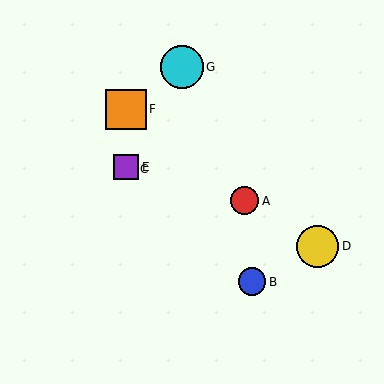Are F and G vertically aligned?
No, F is at x≈126 and G is at x≈182.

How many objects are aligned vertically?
3 objects (C, E, F) are aligned vertically.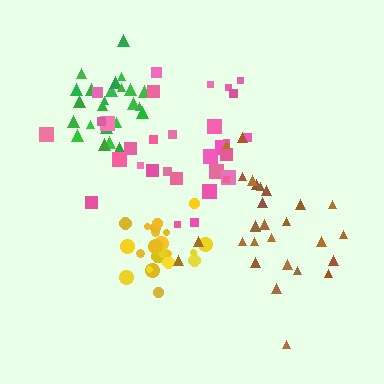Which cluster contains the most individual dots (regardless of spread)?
Pink (31).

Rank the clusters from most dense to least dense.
yellow, green, brown, pink.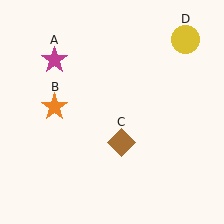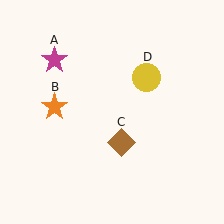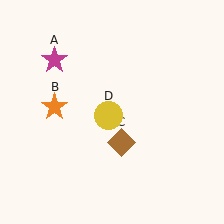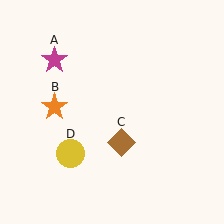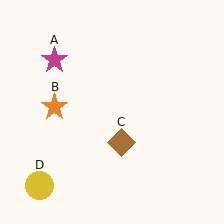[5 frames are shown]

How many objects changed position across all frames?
1 object changed position: yellow circle (object D).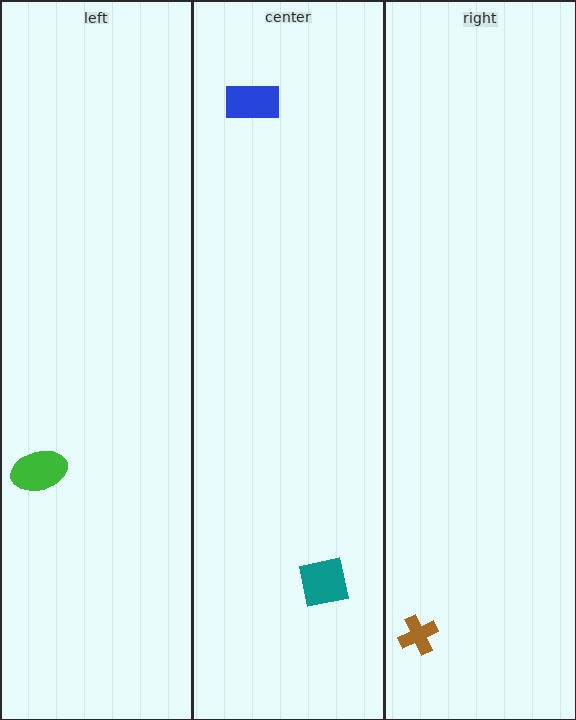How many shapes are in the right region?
1.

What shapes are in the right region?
The brown cross.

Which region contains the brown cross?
The right region.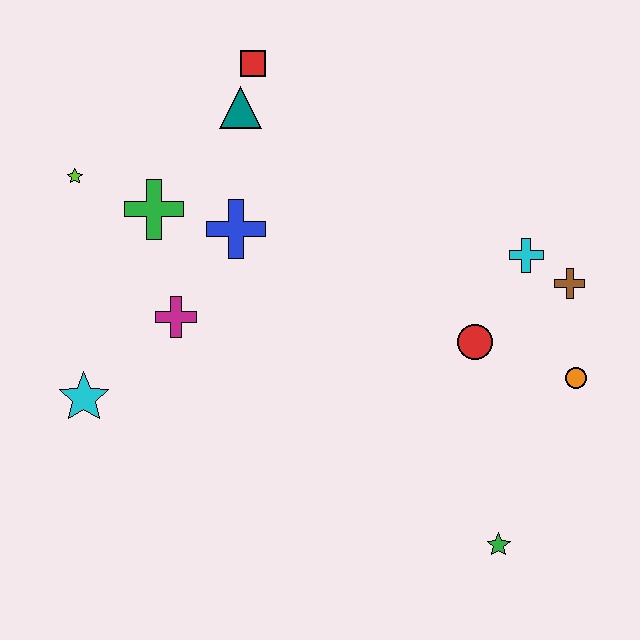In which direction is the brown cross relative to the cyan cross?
The brown cross is to the right of the cyan cross.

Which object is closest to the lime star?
The green cross is closest to the lime star.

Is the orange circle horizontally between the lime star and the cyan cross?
No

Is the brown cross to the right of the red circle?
Yes